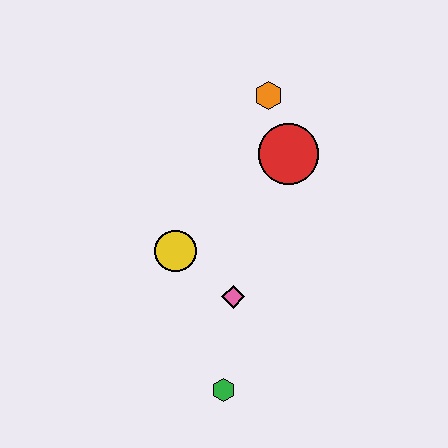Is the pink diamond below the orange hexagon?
Yes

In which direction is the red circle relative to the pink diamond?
The red circle is above the pink diamond.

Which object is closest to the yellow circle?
The pink diamond is closest to the yellow circle.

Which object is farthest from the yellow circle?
The orange hexagon is farthest from the yellow circle.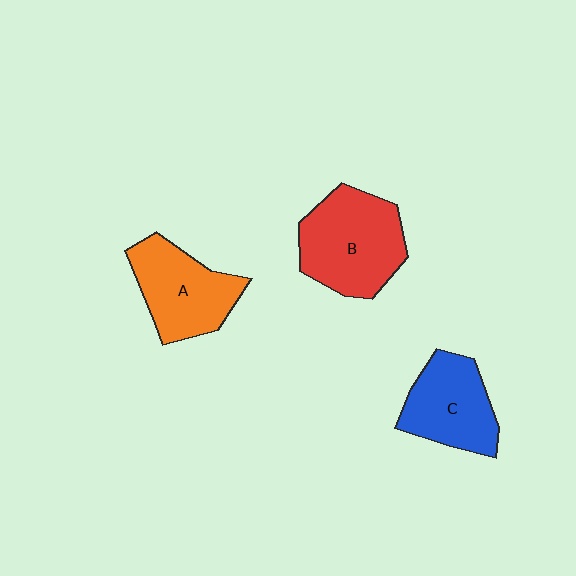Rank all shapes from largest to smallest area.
From largest to smallest: B (red), A (orange), C (blue).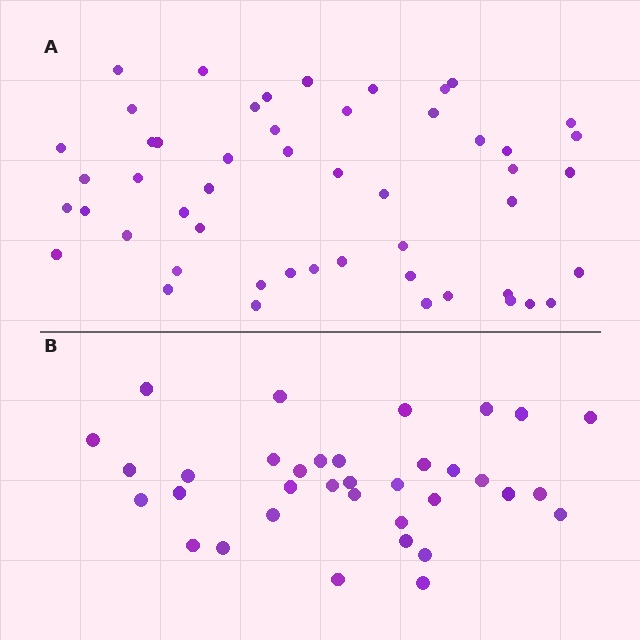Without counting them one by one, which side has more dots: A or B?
Region A (the top region) has more dots.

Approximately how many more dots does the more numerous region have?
Region A has approximately 15 more dots than region B.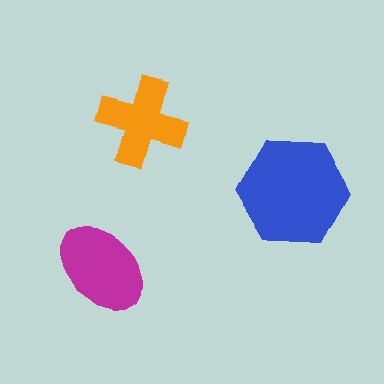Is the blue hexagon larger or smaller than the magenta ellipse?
Larger.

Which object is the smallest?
The orange cross.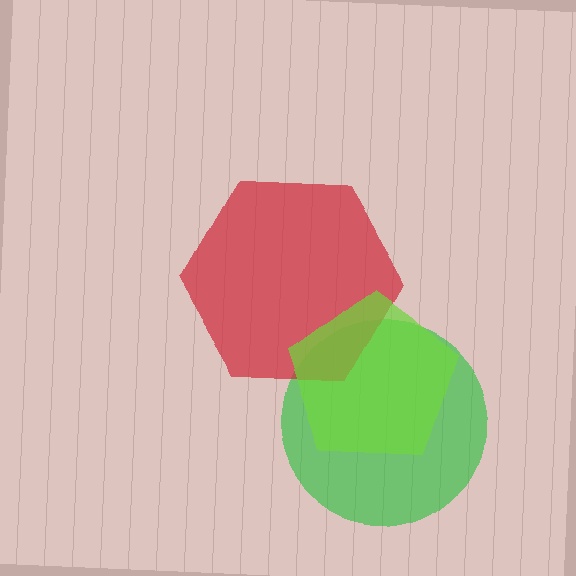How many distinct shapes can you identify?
There are 3 distinct shapes: a green circle, a red hexagon, a lime pentagon.